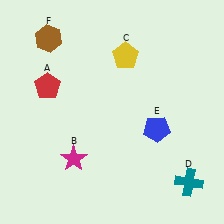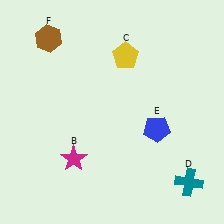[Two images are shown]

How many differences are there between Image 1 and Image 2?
There is 1 difference between the two images.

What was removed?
The red pentagon (A) was removed in Image 2.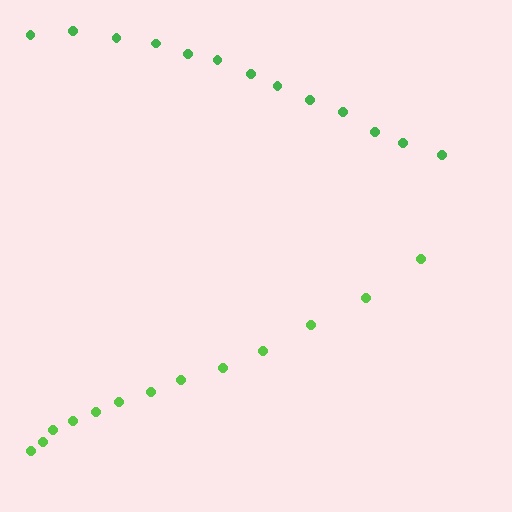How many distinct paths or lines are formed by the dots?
There are 2 distinct paths.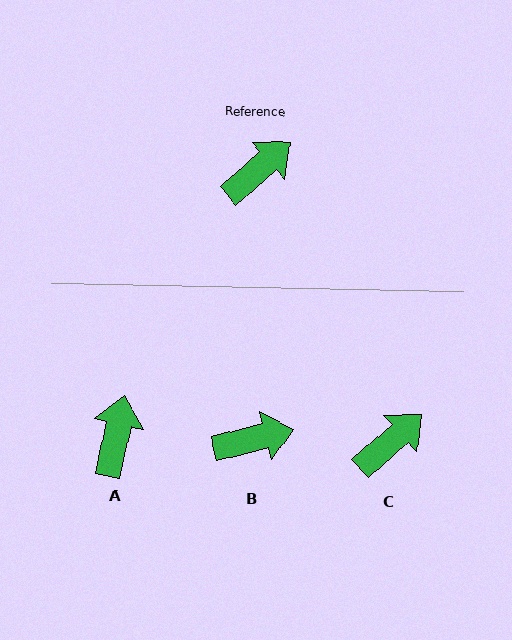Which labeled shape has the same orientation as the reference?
C.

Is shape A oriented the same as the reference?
No, it is off by about 37 degrees.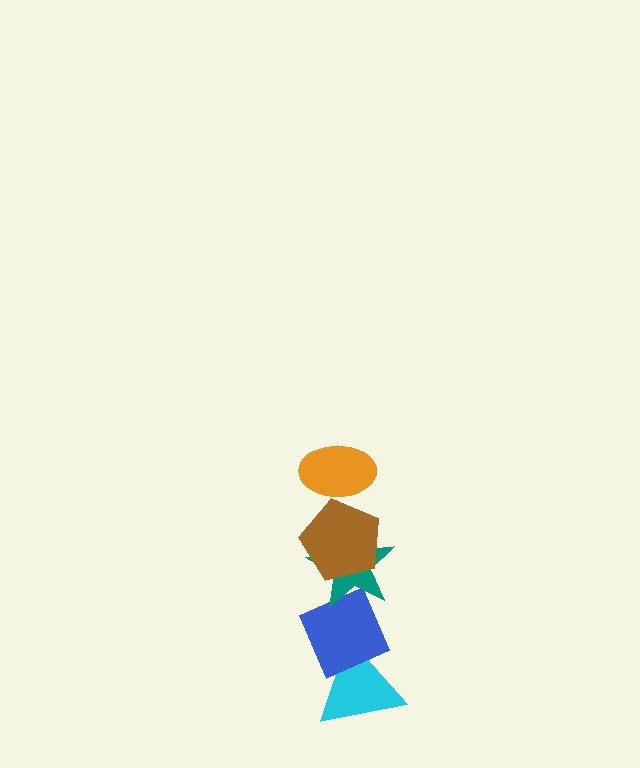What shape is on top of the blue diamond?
The teal star is on top of the blue diamond.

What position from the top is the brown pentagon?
The brown pentagon is 2nd from the top.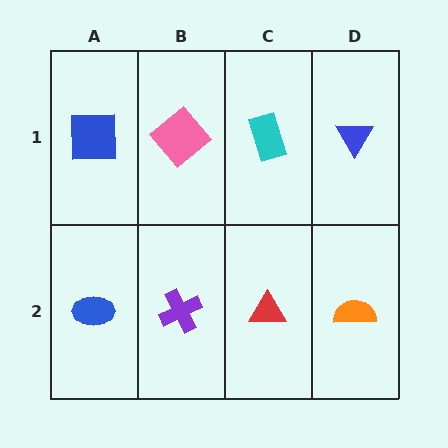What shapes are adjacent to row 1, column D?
An orange semicircle (row 2, column D), a cyan rectangle (row 1, column C).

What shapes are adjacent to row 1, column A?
A blue ellipse (row 2, column A), a pink diamond (row 1, column B).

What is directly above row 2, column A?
A blue square.